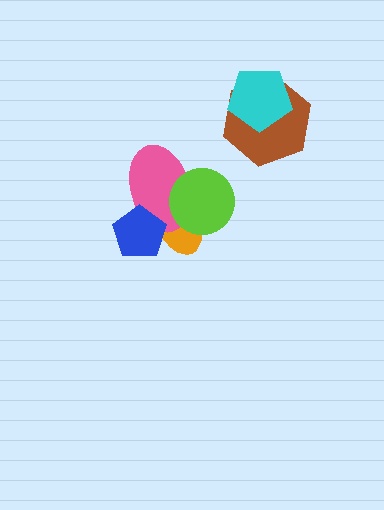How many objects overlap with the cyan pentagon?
1 object overlaps with the cyan pentagon.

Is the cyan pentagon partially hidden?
No, no other shape covers it.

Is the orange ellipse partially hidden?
Yes, it is partially covered by another shape.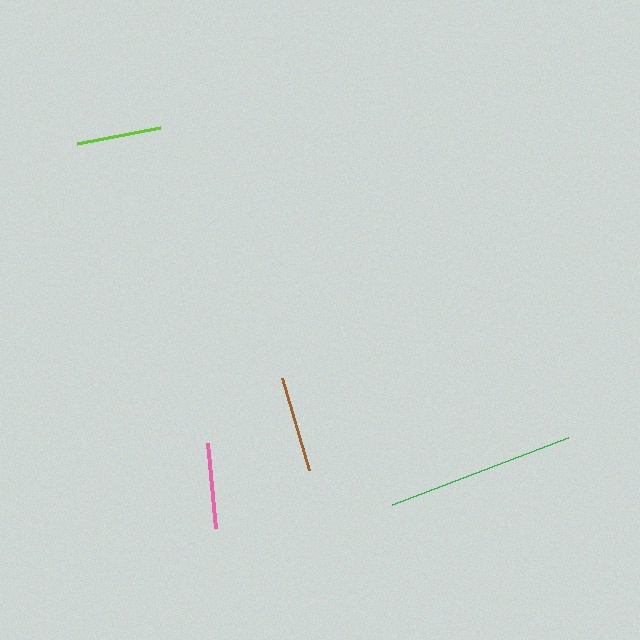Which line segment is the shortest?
The lime line is the shortest at approximately 85 pixels.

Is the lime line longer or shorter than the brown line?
The brown line is longer than the lime line.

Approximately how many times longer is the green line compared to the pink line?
The green line is approximately 2.2 times the length of the pink line.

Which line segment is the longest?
The green line is the longest at approximately 189 pixels.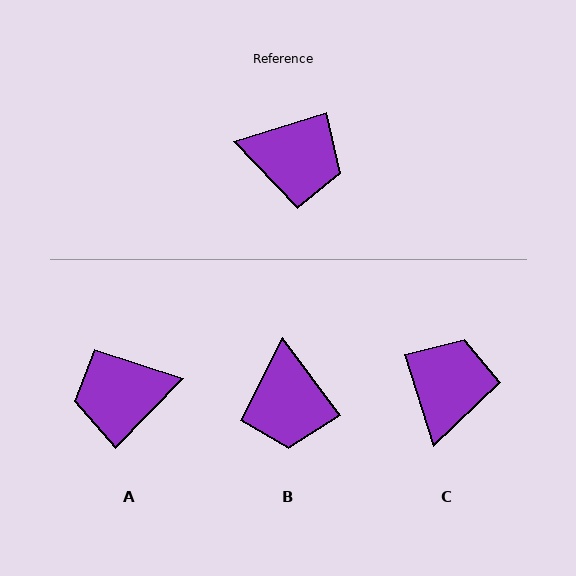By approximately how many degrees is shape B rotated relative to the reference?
Approximately 70 degrees clockwise.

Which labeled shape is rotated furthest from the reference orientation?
A, about 152 degrees away.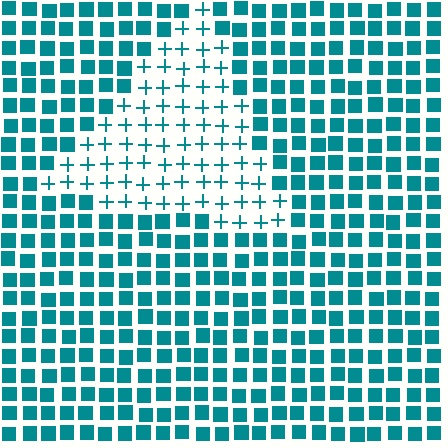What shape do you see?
I see a triangle.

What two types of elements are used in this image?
The image uses plus signs inside the triangle region and squares outside it.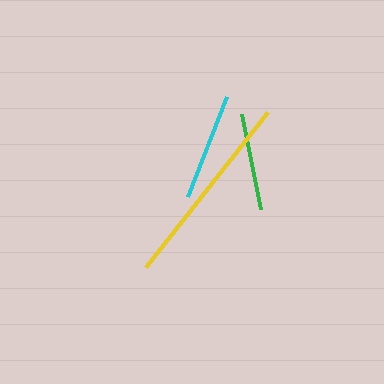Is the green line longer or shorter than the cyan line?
The cyan line is longer than the green line.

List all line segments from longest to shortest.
From longest to shortest: yellow, cyan, green.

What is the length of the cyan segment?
The cyan segment is approximately 107 pixels long.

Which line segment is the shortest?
The green line is the shortest at approximately 97 pixels.